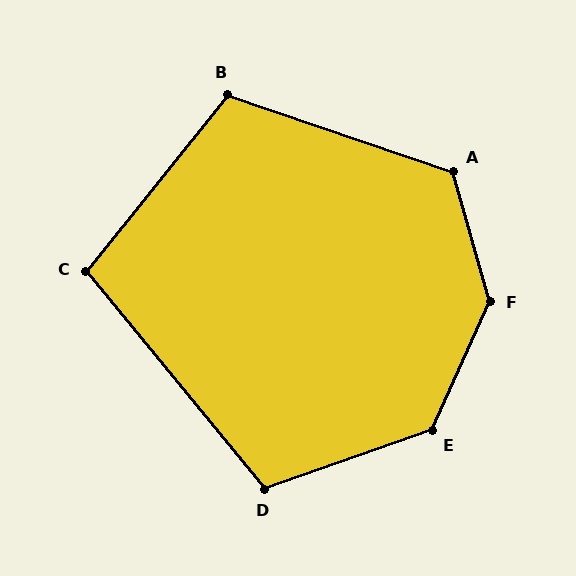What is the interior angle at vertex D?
Approximately 110 degrees (obtuse).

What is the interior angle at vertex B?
Approximately 110 degrees (obtuse).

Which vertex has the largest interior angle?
F, at approximately 140 degrees.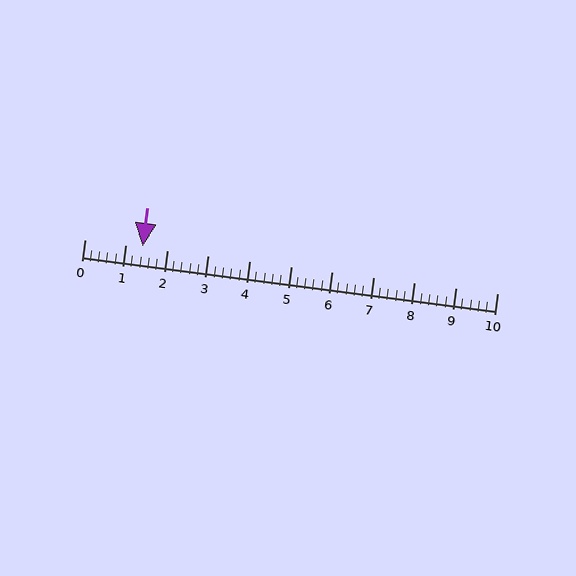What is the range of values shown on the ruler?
The ruler shows values from 0 to 10.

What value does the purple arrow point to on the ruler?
The purple arrow points to approximately 1.4.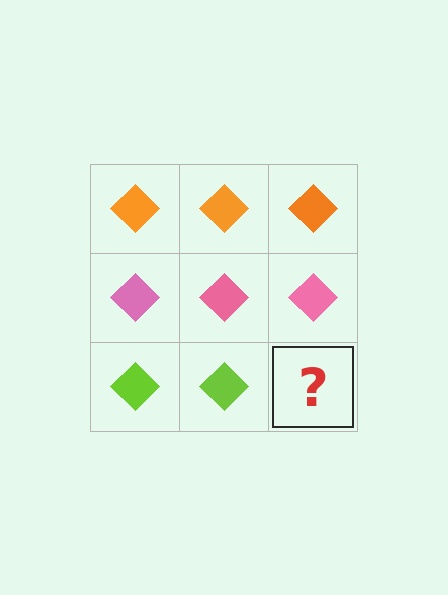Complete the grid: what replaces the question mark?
The question mark should be replaced with a lime diamond.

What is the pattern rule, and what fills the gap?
The rule is that each row has a consistent color. The gap should be filled with a lime diamond.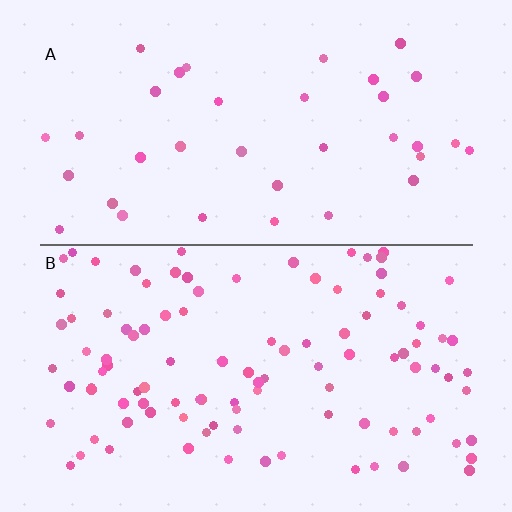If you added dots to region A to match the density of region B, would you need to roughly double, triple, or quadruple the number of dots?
Approximately triple.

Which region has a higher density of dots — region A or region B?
B (the bottom).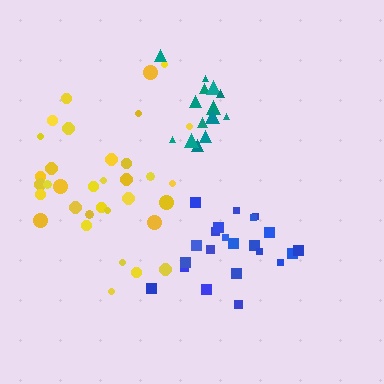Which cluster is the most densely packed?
Blue.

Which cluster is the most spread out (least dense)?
Yellow.